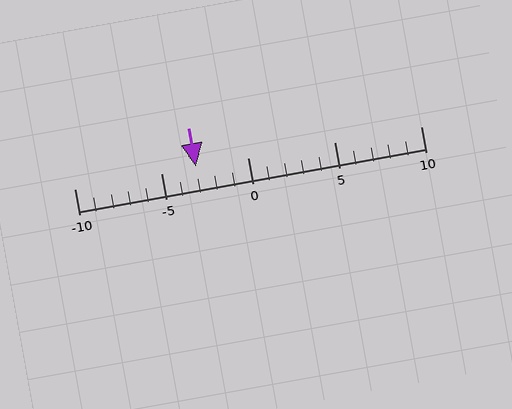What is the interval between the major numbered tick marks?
The major tick marks are spaced 5 units apart.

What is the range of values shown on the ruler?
The ruler shows values from -10 to 10.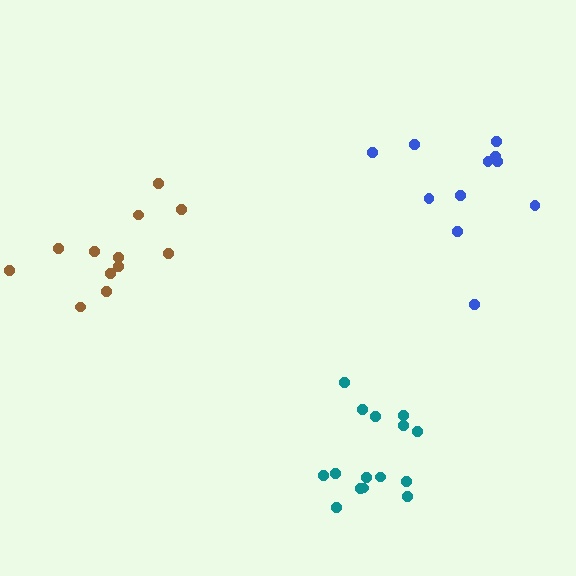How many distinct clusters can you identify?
There are 3 distinct clusters.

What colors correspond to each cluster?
The clusters are colored: brown, teal, blue.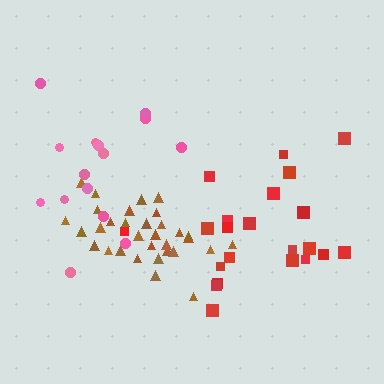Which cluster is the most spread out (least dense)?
Pink.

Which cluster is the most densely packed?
Brown.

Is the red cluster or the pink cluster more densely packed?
Red.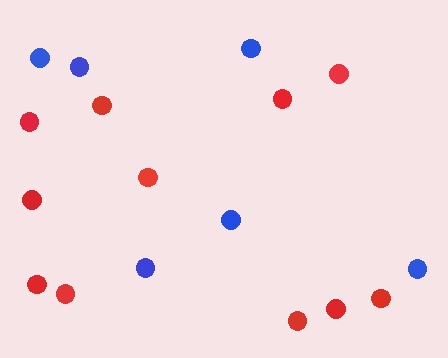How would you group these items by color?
There are 2 groups: one group of red circles (11) and one group of blue circles (6).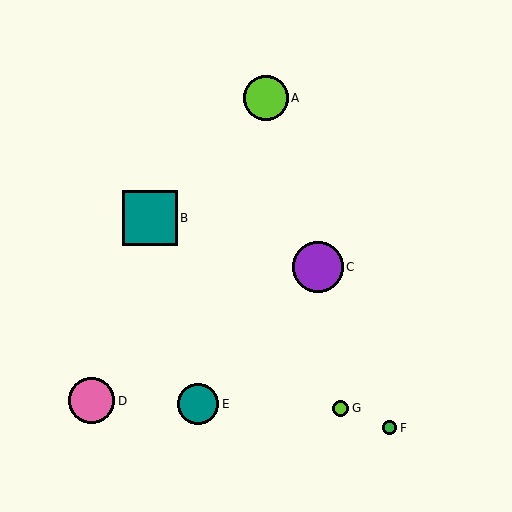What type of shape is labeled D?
Shape D is a pink circle.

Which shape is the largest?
The teal square (labeled B) is the largest.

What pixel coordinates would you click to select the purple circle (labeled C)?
Click at (318, 267) to select the purple circle C.